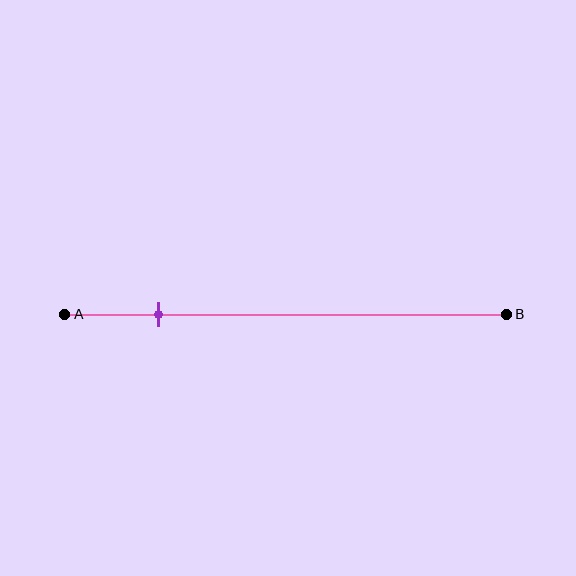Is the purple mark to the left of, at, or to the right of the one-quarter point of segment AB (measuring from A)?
The purple mark is to the left of the one-quarter point of segment AB.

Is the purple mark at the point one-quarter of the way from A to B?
No, the mark is at about 20% from A, not at the 25% one-quarter point.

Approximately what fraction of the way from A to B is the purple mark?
The purple mark is approximately 20% of the way from A to B.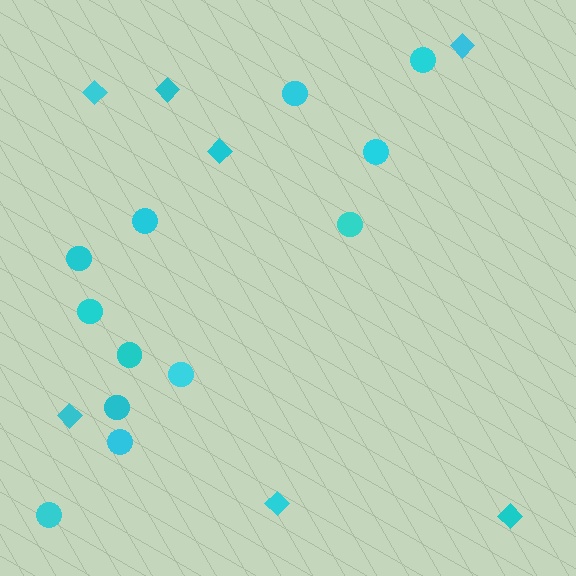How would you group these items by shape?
There are 2 groups: one group of circles (12) and one group of diamonds (7).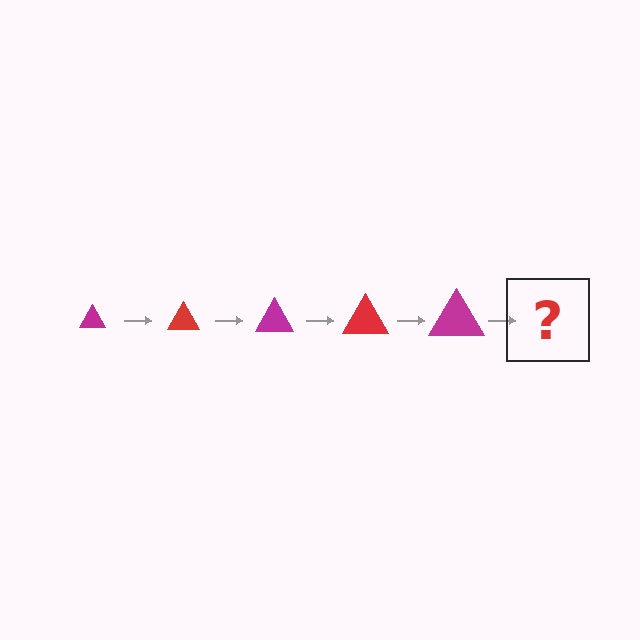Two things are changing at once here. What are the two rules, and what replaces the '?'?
The two rules are that the triangle grows larger each step and the color cycles through magenta and red. The '?' should be a red triangle, larger than the previous one.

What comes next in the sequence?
The next element should be a red triangle, larger than the previous one.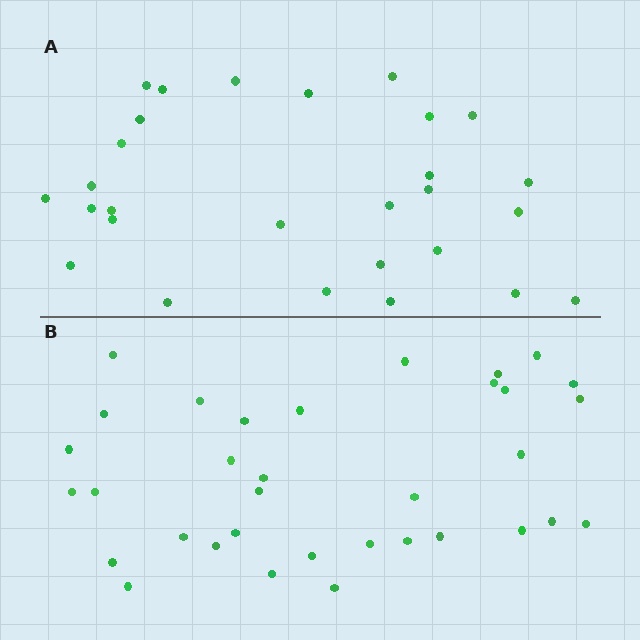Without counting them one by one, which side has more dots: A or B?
Region B (the bottom region) has more dots.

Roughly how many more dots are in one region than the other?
Region B has about 6 more dots than region A.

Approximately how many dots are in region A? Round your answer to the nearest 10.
About 30 dots. (The exact count is 28, which rounds to 30.)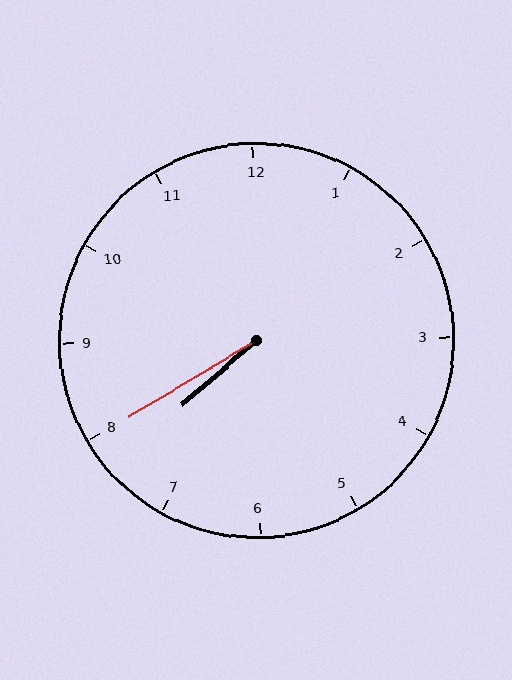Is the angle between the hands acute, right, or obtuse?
It is acute.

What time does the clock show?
7:40.